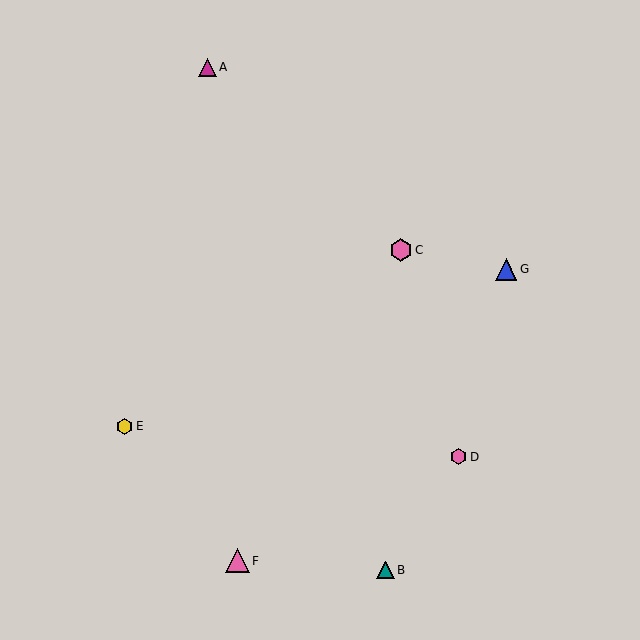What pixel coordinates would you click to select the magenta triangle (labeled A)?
Click at (207, 67) to select the magenta triangle A.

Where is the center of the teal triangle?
The center of the teal triangle is at (386, 570).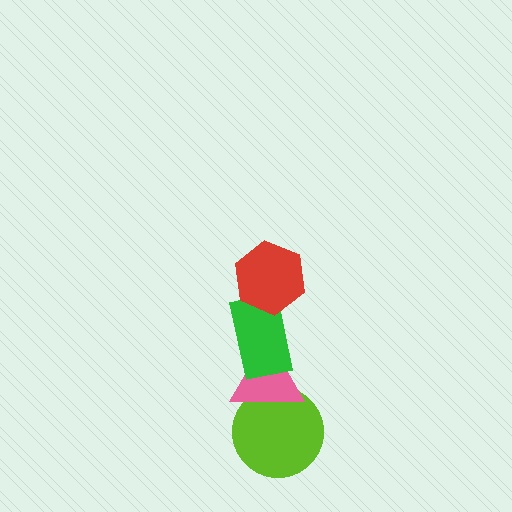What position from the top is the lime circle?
The lime circle is 4th from the top.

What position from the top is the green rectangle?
The green rectangle is 2nd from the top.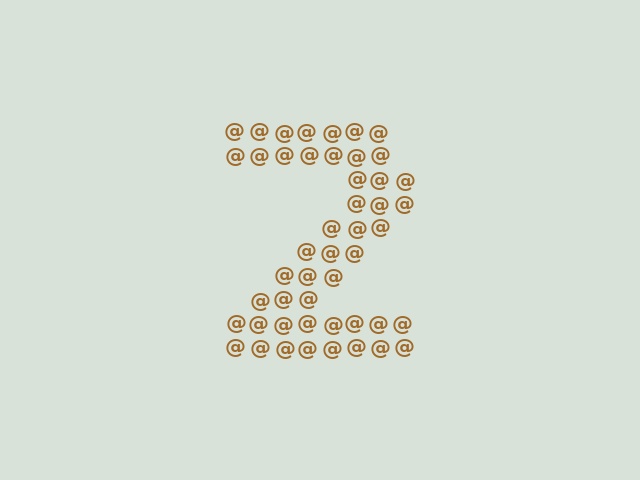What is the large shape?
The large shape is the digit 2.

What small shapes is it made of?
It is made of small at signs.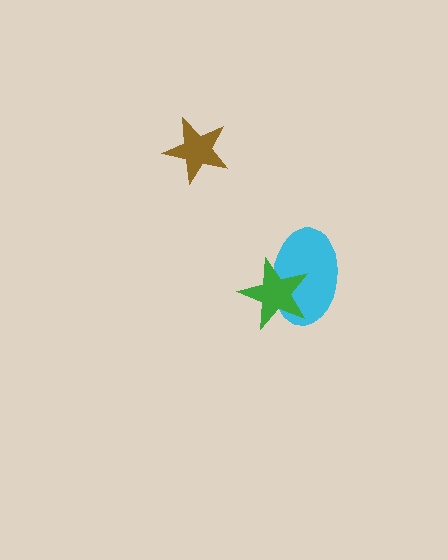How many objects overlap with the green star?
1 object overlaps with the green star.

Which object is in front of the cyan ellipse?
The green star is in front of the cyan ellipse.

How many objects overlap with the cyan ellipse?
1 object overlaps with the cyan ellipse.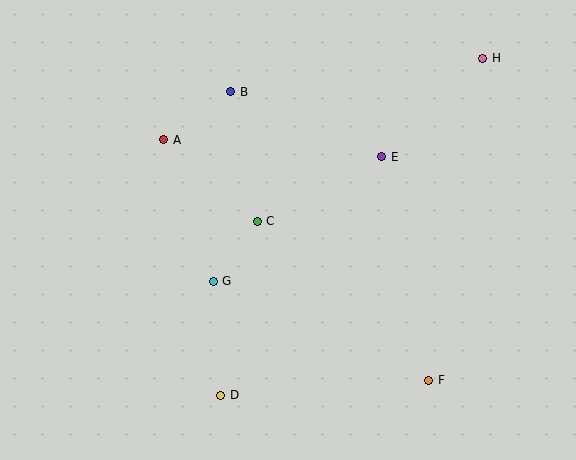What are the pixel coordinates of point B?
Point B is at (231, 92).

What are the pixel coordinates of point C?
Point C is at (257, 221).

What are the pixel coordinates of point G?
Point G is at (213, 281).